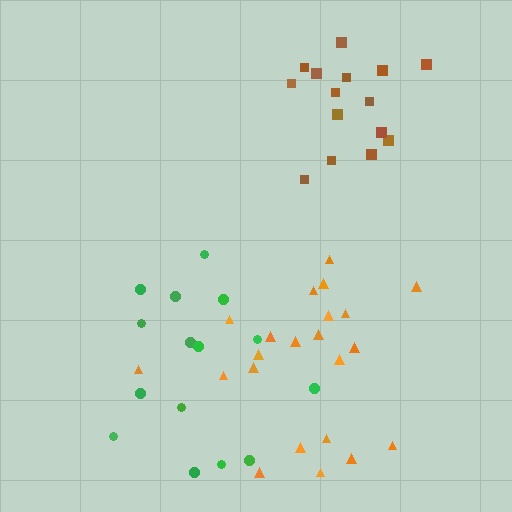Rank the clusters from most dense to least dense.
brown, orange, green.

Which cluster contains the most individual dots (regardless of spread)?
Orange (22).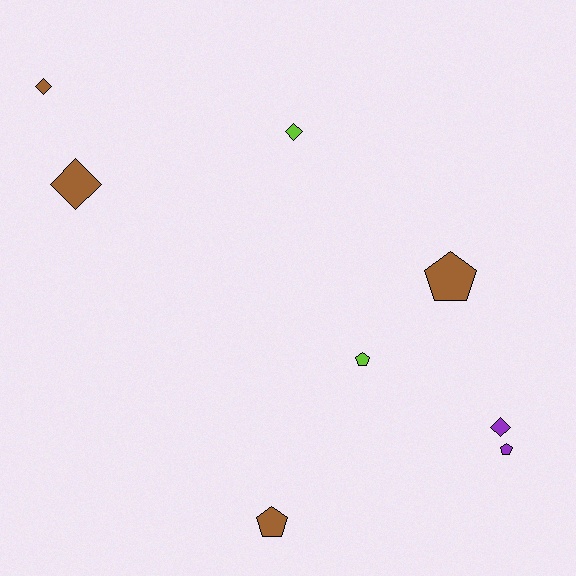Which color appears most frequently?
Brown, with 4 objects.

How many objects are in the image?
There are 8 objects.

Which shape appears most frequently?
Pentagon, with 4 objects.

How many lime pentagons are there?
There is 1 lime pentagon.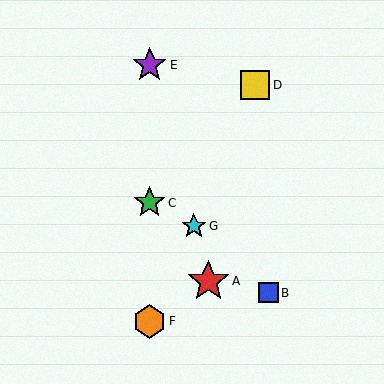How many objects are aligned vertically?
3 objects (C, E, F) are aligned vertically.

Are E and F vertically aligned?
Yes, both are at x≈150.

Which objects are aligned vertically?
Objects C, E, F are aligned vertically.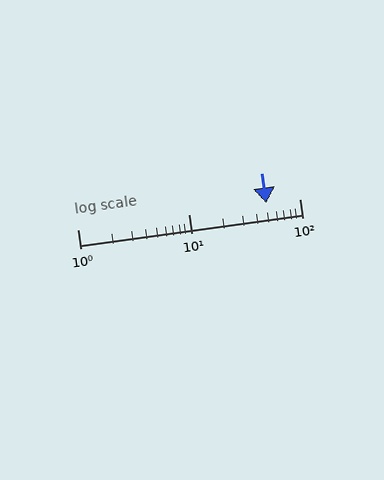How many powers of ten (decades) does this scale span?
The scale spans 2 decades, from 1 to 100.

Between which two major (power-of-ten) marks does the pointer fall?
The pointer is between 10 and 100.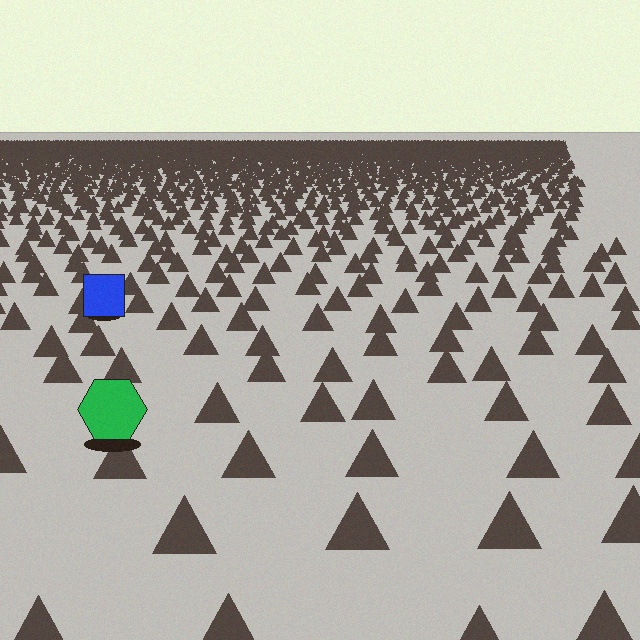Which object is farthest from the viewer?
The blue square is farthest from the viewer. It appears smaller and the ground texture around it is denser.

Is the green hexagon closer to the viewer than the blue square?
Yes. The green hexagon is closer — you can tell from the texture gradient: the ground texture is coarser near it.